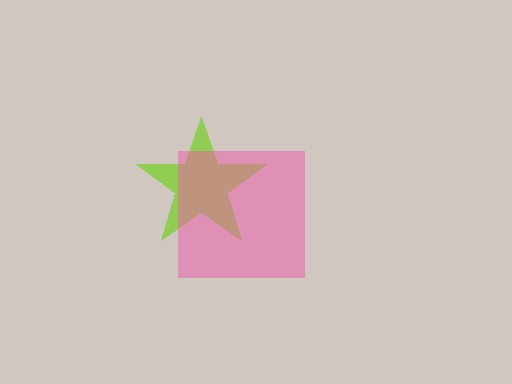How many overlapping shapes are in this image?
There are 2 overlapping shapes in the image.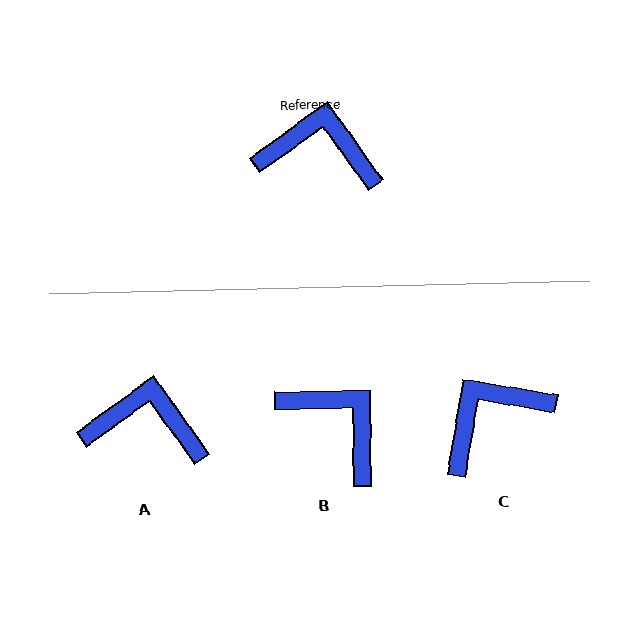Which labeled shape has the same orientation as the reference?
A.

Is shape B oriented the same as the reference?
No, it is off by about 35 degrees.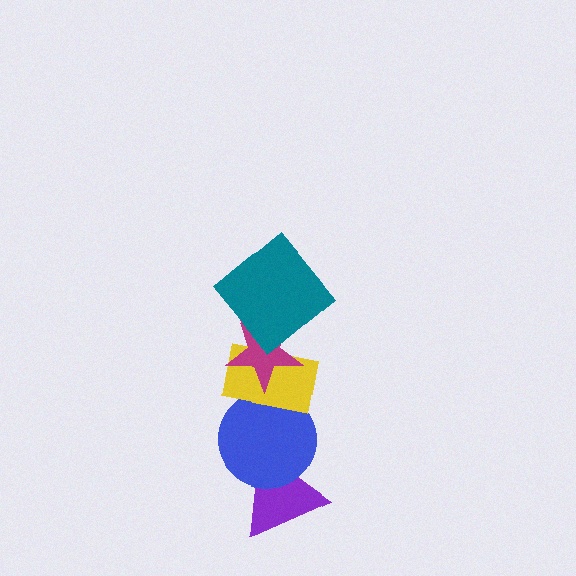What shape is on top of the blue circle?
The yellow rectangle is on top of the blue circle.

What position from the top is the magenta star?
The magenta star is 2nd from the top.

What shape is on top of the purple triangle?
The blue circle is on top of the purple triangle.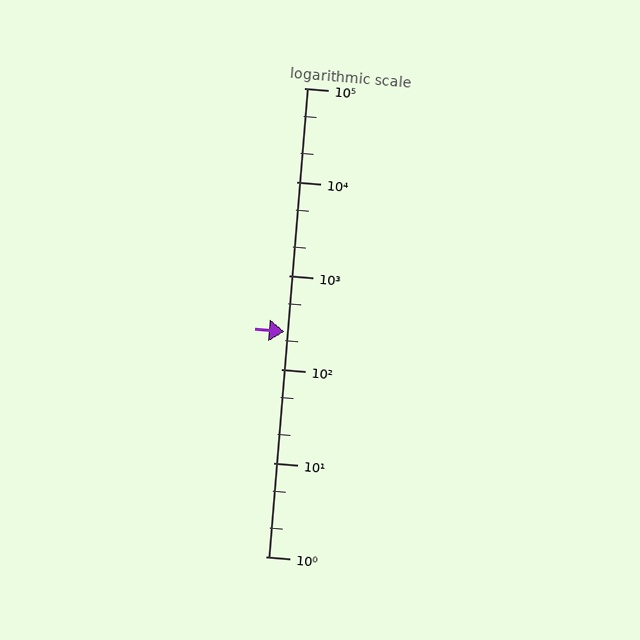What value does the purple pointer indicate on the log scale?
The pointer indicates approximately 250.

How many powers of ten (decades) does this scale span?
The scale spans 5 decades, from 1 to 100000.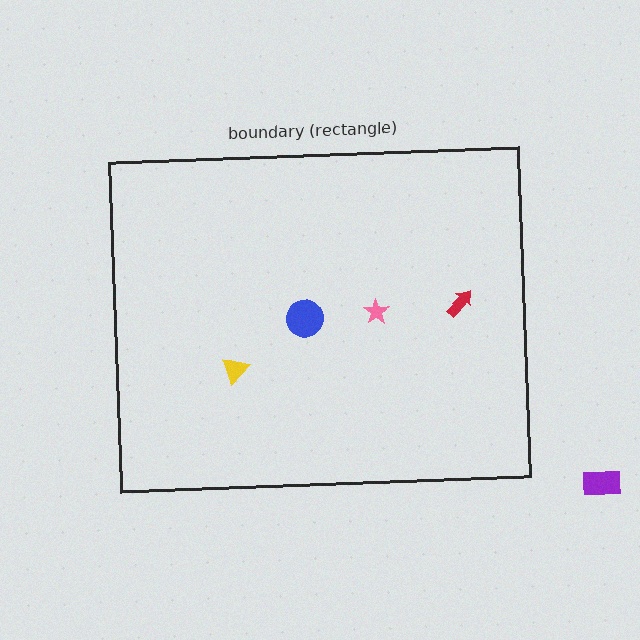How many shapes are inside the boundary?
4 inside, 1 outside.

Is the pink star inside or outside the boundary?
Inside.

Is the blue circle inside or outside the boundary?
Inside.